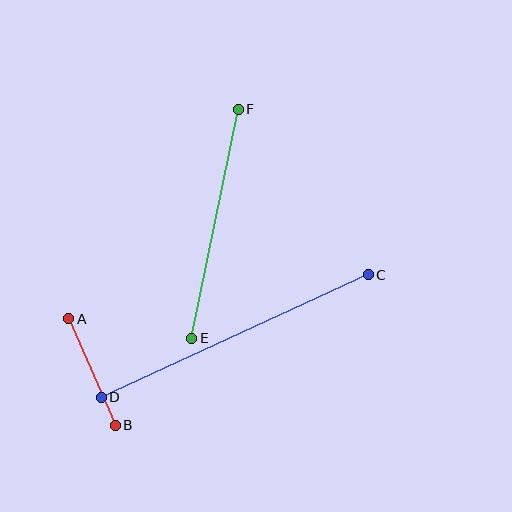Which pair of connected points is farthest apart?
Points C and D are farthest apart.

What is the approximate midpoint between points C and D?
The midpoint is at approximately (235, 336) pixels.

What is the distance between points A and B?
The distance is approximately 116 pixels.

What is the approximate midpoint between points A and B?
The midpoint is at approximately (92, 372) pixels.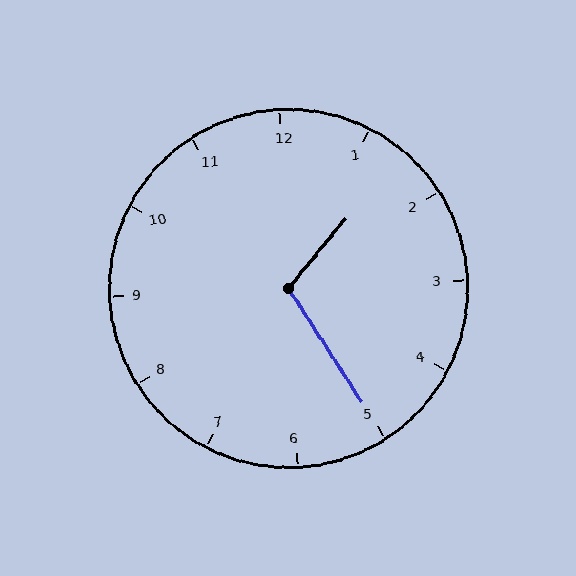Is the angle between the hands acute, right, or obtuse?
It is obtuse.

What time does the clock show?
1:25.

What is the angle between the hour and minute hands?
Approximately 108 degrees.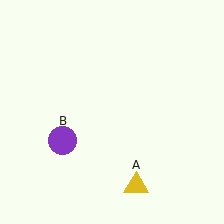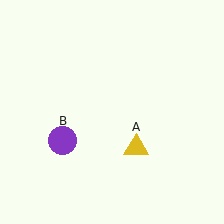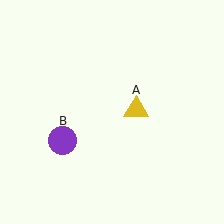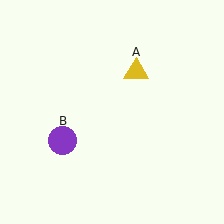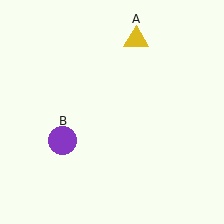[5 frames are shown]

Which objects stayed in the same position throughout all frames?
Purple circle (object B) remained stationary.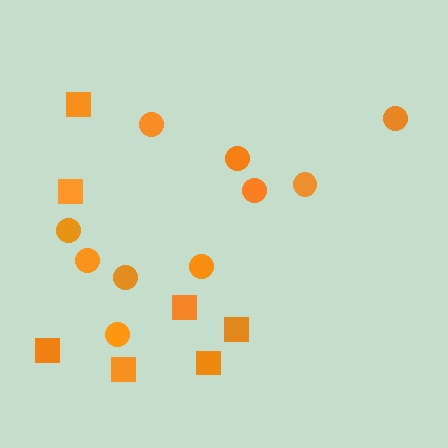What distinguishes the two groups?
There are 2 groups: one group of squares (7) and one group of circles (10).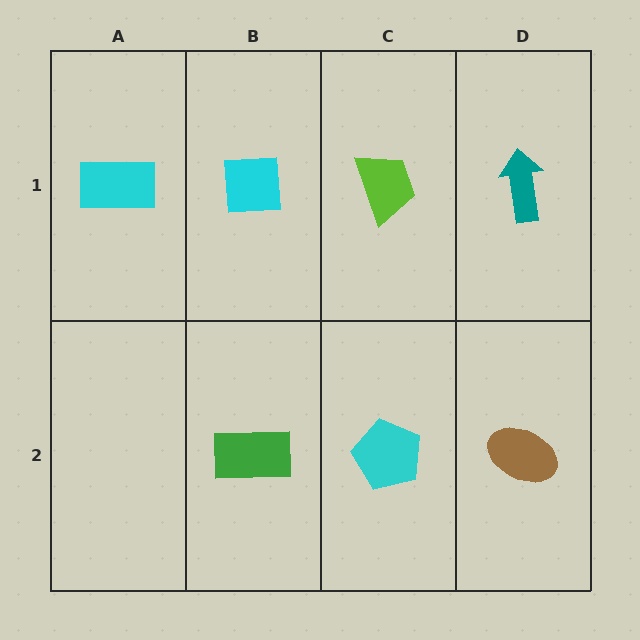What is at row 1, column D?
A teal arrow.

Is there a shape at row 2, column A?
No, that cell is empty.